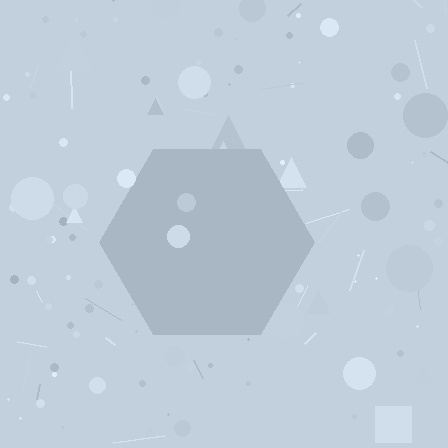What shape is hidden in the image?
A hexagon is hidden in the image.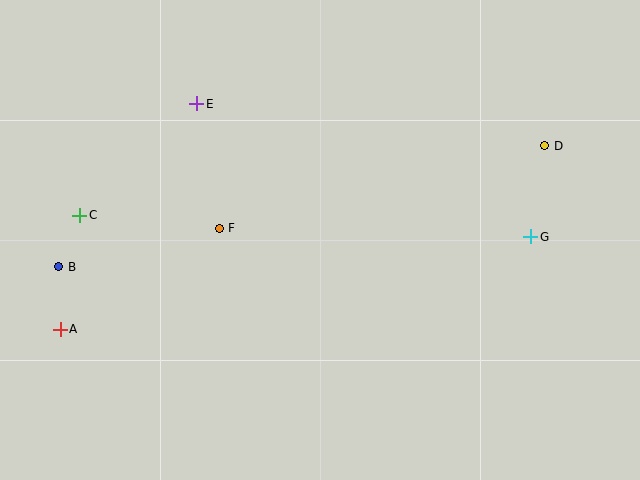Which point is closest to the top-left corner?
Point E is closest to the top-left corner.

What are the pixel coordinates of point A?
Point A is at (60, 329).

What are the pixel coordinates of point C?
Point C is at (80, 215).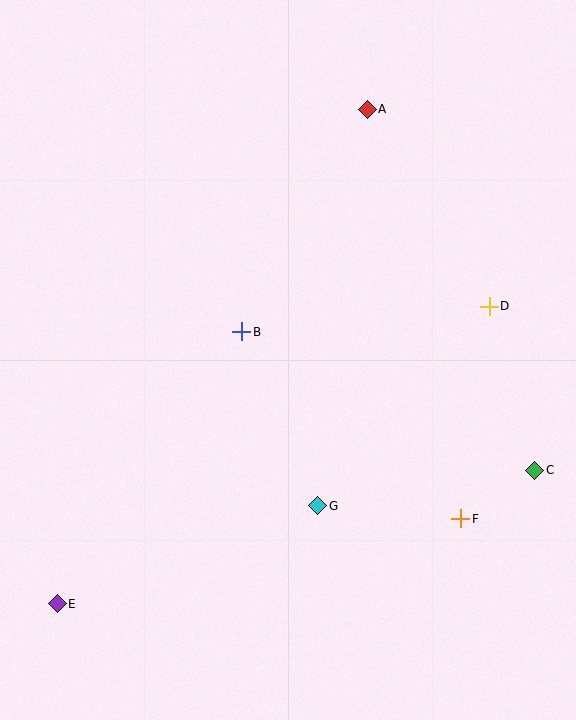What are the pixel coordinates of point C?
Point C is at (535, 470).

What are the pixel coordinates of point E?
Point E is at (57, 604).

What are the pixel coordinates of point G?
Point G is at (318, 506).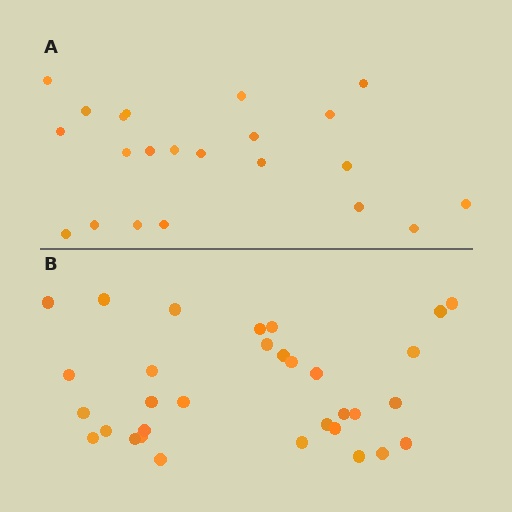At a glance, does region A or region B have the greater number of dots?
Region B (the bottom region) has more dots.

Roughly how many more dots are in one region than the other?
Region B has roughly 10 or so more dots than region A.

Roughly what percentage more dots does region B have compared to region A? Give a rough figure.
About 45% more.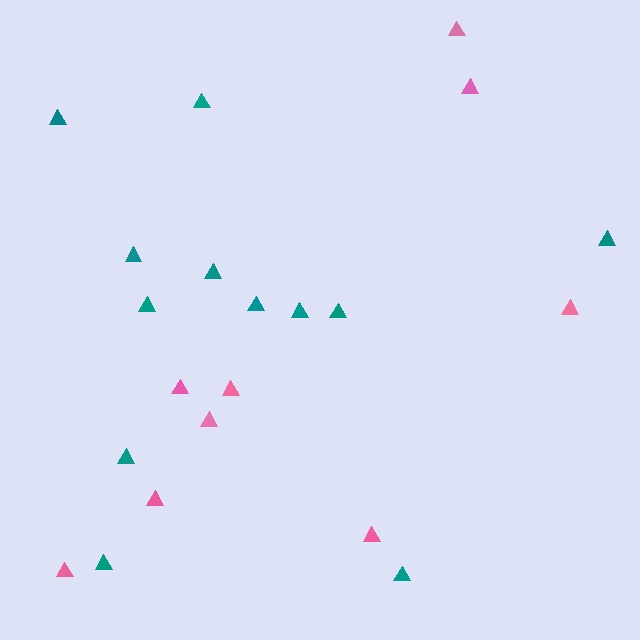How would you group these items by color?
There are 2 groups: one group of teal triangles (12) and one group of pink triangles (9).